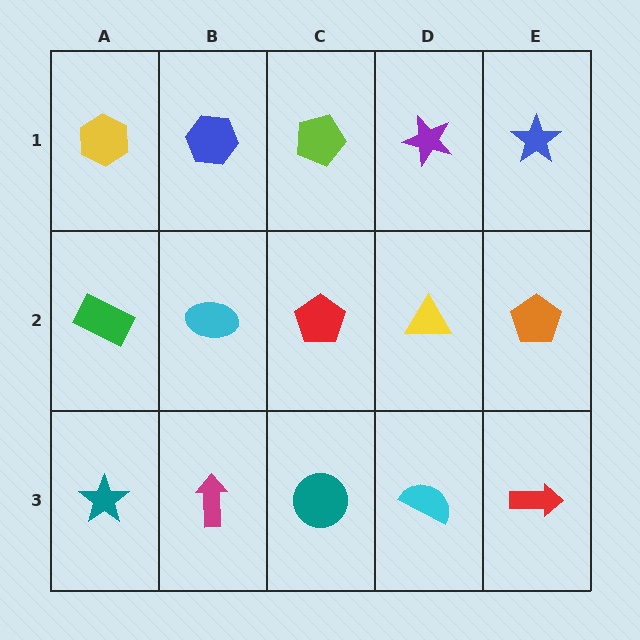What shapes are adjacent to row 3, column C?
A red pentagon (row 2, column C), a magenta arrow (row 3, column B), a cyan semicircle (row 3, column D).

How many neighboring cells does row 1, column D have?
3.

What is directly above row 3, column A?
A green rectangle.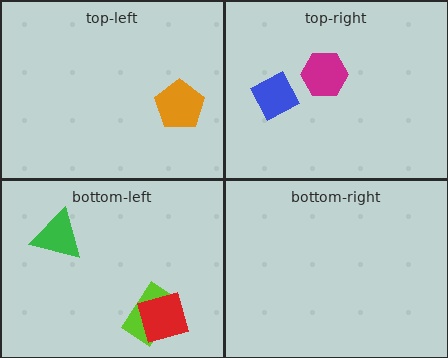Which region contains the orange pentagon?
The top-left region.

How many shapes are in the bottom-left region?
3.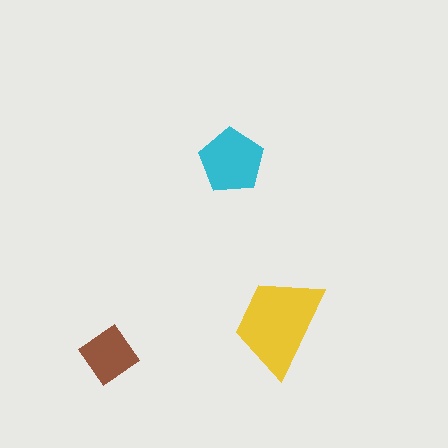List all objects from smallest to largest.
The brown diamond, the cyan pentagon, the yellow trapezoid.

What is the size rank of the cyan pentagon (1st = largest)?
2nd.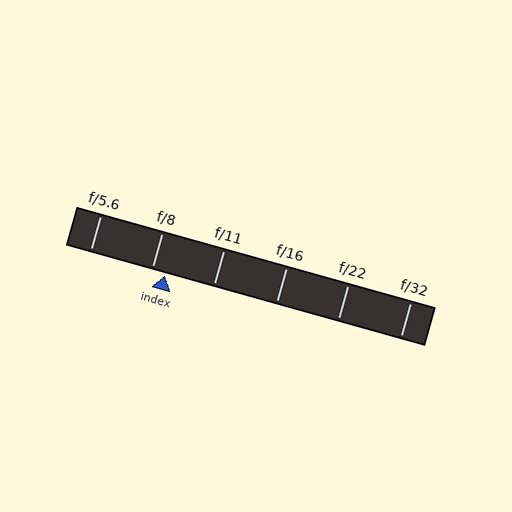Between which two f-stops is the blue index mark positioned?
The index mark is between f/8 and f/11.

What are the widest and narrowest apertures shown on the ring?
The widest aperture shown is f/5.6 and the narrowest is f/32.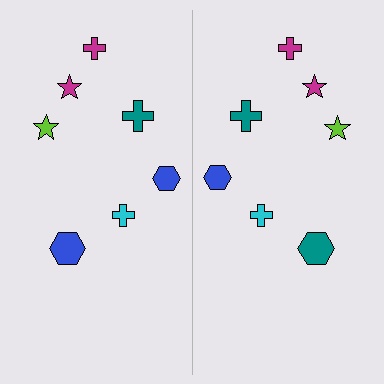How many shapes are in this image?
There are 14 shapes in this image.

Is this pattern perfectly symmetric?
No, the pattern is not perfectly symmetric. The teal hexagon on the right side breaks the symmetry — its mirror counterpart is blue.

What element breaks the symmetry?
The teal hexagon on the right side breaks the symmetry — its mirror counterpart is blue.